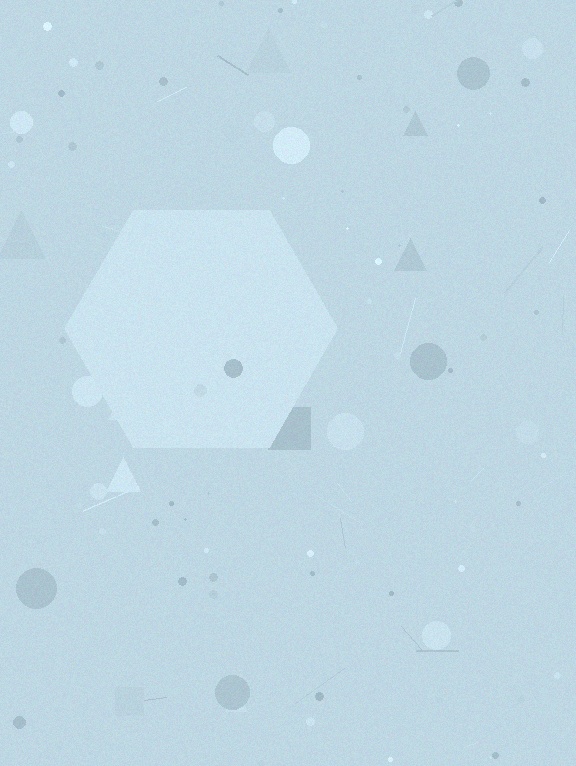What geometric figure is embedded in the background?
A hexagon is embedded in the background.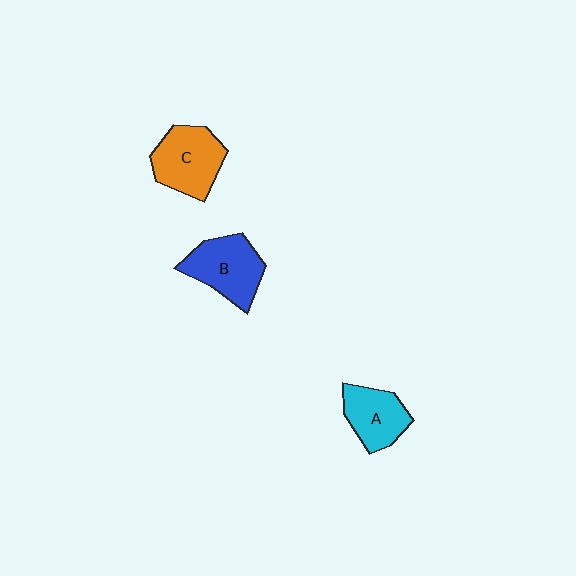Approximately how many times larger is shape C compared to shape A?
Approximately 1.3 times.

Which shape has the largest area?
Shape C (orange).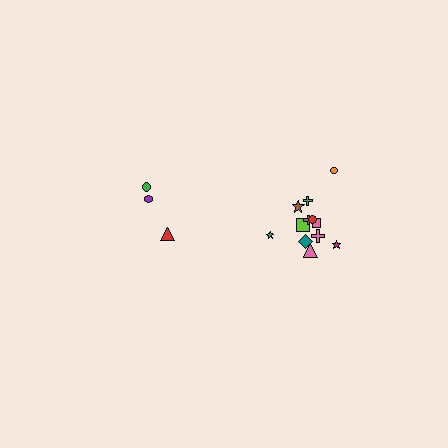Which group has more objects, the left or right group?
The right group.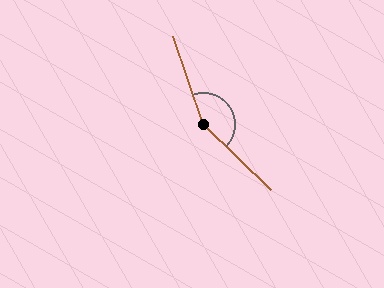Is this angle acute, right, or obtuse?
It is obtuse.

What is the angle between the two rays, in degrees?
Approximately 152 degrees.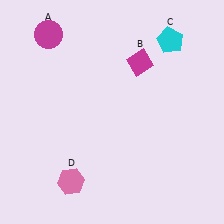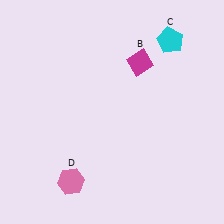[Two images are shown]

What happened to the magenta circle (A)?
The magenta circle (A) was removed in Image 2. It was in the top-left area of Image 1.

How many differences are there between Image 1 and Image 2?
There is 1 difference between the two images.